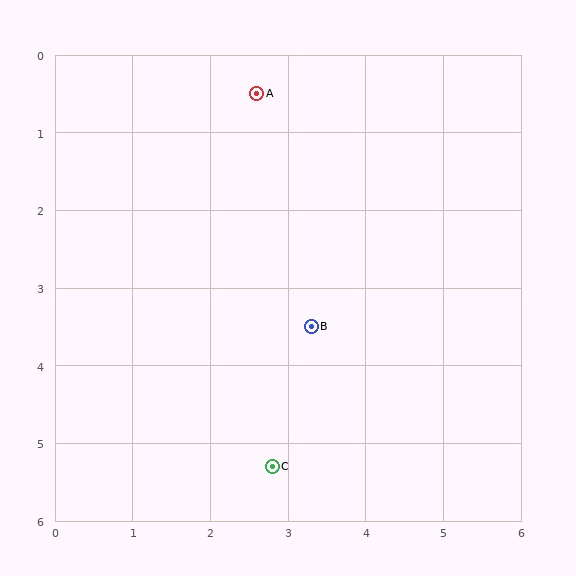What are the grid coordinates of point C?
Point C is at approximately (2.8, 5.3).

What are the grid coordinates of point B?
Point B is at approximately (3.3, 3.5).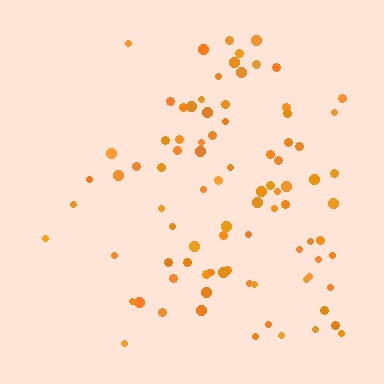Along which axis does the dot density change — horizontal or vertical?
Horizontal.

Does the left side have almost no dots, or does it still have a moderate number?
Still a moderate number, just noticeably fewer than the right.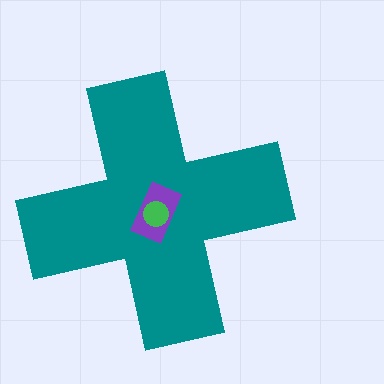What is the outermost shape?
The teal cross.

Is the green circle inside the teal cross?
Yes.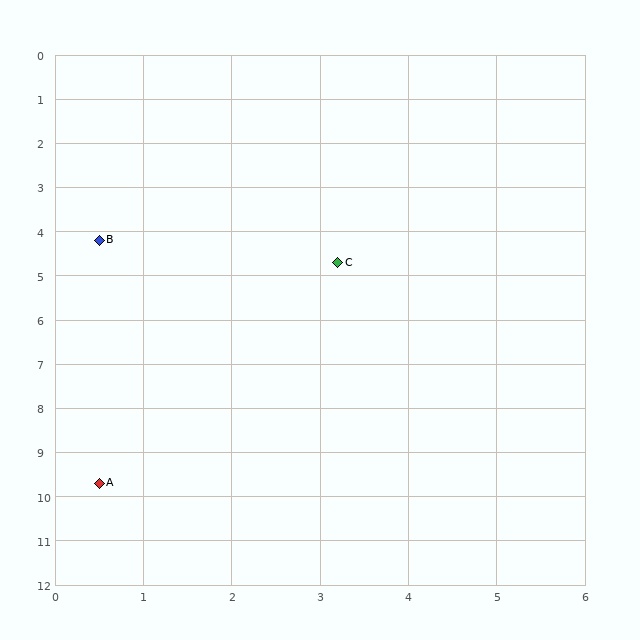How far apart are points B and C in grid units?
Points B and C are about 2.7 grid units apart.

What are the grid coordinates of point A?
Point A is at approximately (0.5, 9.7).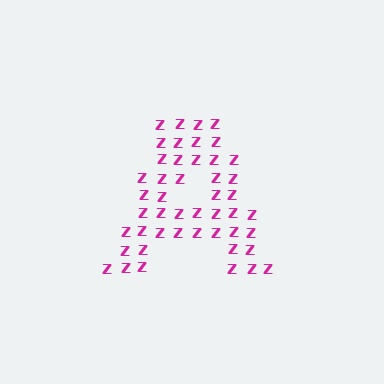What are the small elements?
The small elements are letter Z's.